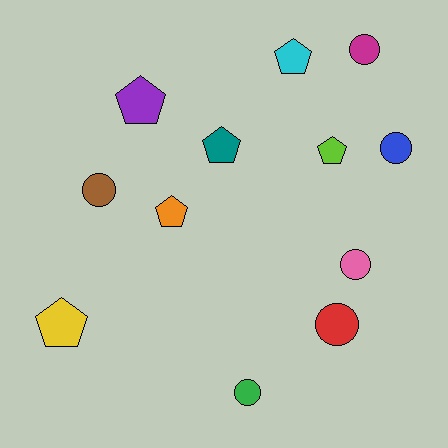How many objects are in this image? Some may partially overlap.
There are 12 objects.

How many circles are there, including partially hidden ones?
There are 6 circles.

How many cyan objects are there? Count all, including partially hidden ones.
There is 1 cyan object.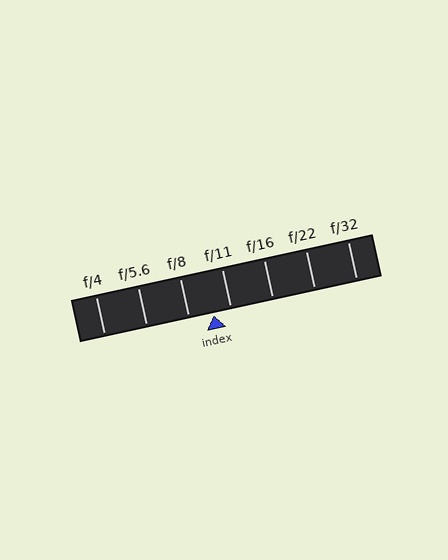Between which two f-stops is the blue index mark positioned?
The index mark is between f/8 and f/11.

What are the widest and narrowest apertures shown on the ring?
The widest aperture shown is f/4 and the narrowest is f/32.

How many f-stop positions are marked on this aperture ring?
There are 7 f-stop positions marked.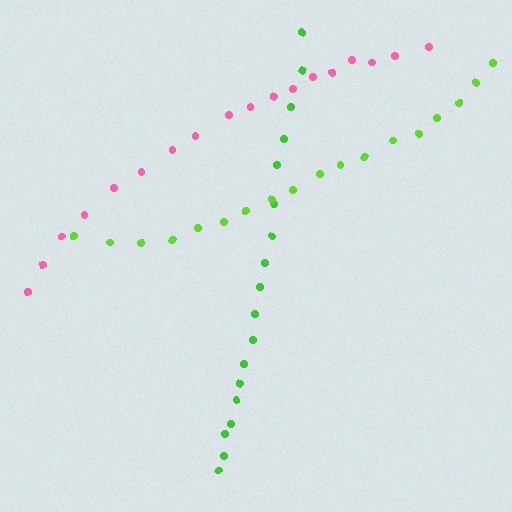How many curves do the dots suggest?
There are 3 distinct paths.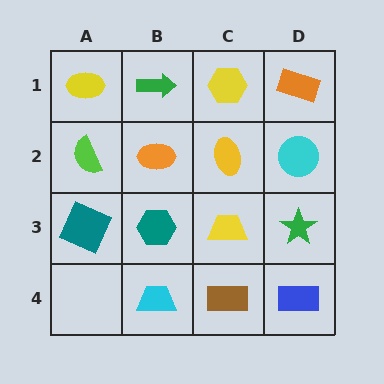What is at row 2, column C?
A yellow ellipse.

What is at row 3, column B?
A teal hexagon.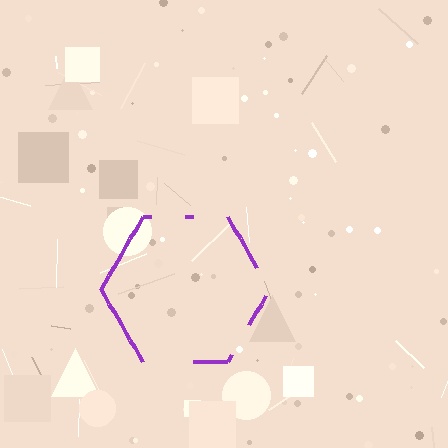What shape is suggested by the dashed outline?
The dashed outline suggests a hexagon.